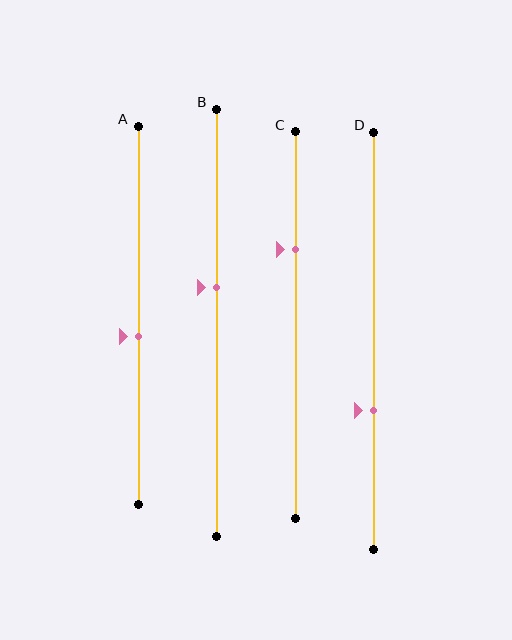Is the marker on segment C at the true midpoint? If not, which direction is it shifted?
No, the marker on segment C is shifted upward by about 20% of the segment length.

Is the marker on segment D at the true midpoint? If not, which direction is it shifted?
No, the marker on segment D is shifted downward by about 17% of the segment length.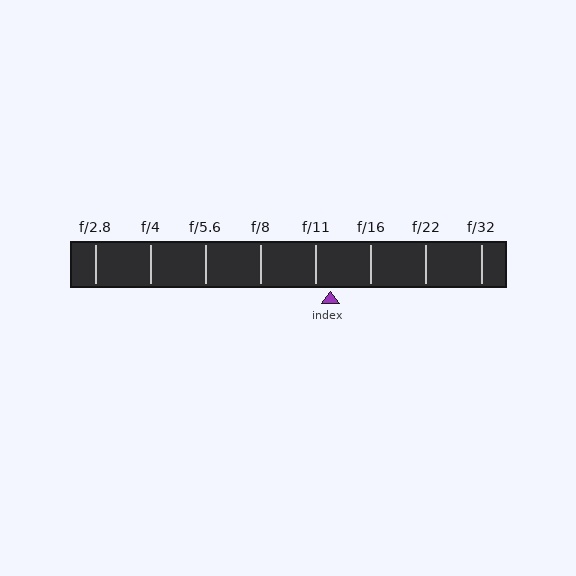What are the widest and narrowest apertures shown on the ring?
The widest aperture shown is f/2.8 and the narrowest is f/32.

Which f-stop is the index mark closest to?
The index mark is closest to f/11.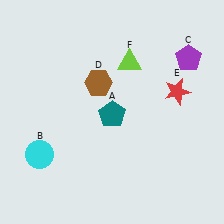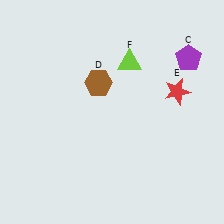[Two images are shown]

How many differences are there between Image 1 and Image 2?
There are 2 differences between the two images.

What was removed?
The cyan circle (B), the teal pentagon (A) were removed in Image 2.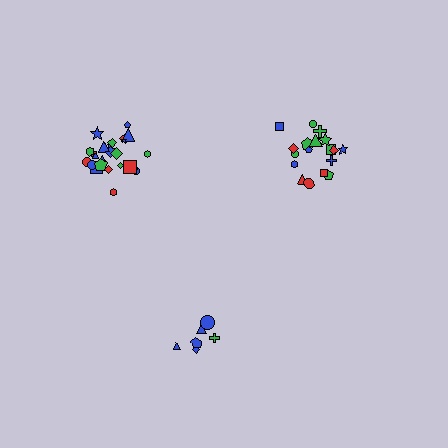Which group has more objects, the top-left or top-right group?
The top-left group.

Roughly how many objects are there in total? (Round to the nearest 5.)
Roughly 50 objects in total.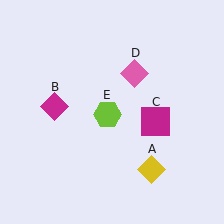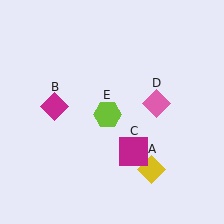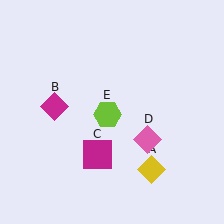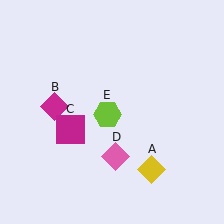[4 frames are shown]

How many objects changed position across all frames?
2 objects changed position: magenta square (object C), pink diamond (object D).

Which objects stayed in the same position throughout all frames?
Yellow diamond (object A) and magenta diamond (object B) and lime hexagon (object E) remained stationary.